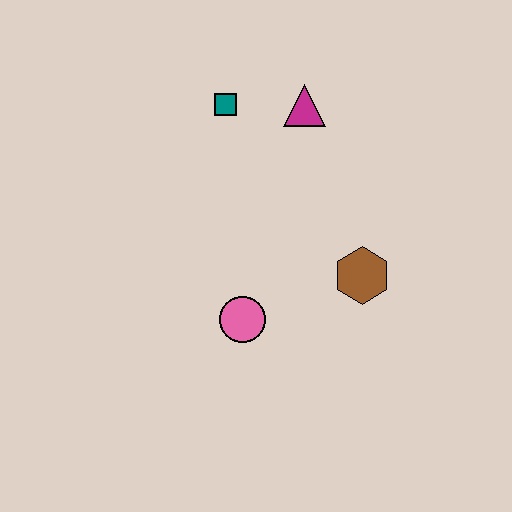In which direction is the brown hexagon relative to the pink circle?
The brown hexagon is to the right of the pink circle.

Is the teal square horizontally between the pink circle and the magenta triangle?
No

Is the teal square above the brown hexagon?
Yes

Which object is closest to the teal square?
The magenta triangle is closest to the teal square.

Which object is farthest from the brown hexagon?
The teal square is farthest from the brown hexagon.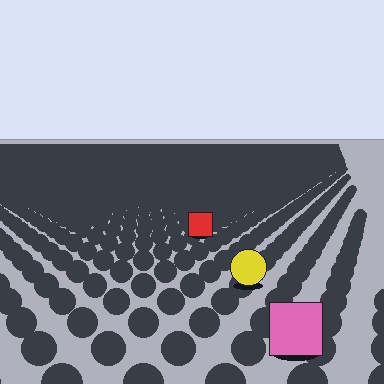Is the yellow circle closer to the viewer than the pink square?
No. The pink square is closer — you can tell from the texture gradient: the ground texture is coarser near it.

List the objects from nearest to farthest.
From nearest to farthest: the pink square, the yellow circle, the red square.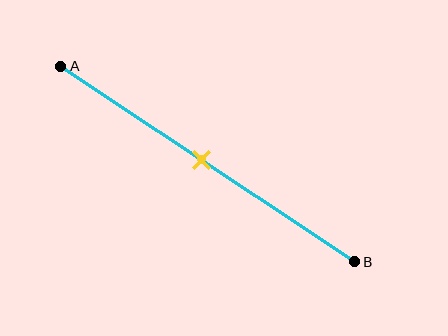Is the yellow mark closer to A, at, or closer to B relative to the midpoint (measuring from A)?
The yellow mark is approximately at the midpoint of segment AB.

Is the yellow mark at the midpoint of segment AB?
Yes, the mark is approximately at the midpoint.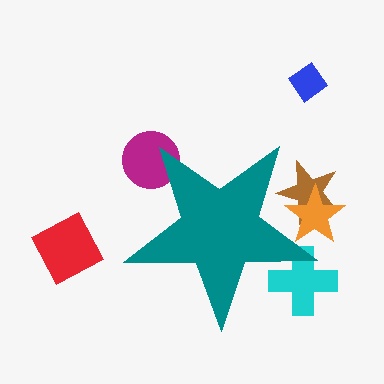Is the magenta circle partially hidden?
Yes, the magenta circle is partially hidden behind the teal star.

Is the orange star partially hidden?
Yes, the orange star is partially hidden behind the teal star.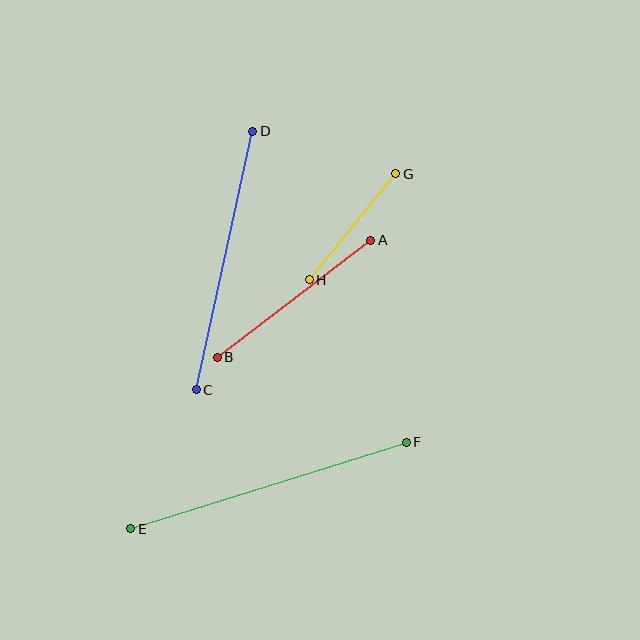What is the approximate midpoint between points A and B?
The midpoint is at approximately (294, 299) pixels.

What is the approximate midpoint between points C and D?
The midpoint is at approximately (225, 261) pixels.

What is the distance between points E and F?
The distance is approximately 289 pixels.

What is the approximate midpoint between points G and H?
The midpoint is at approximately (353, 227) pixels.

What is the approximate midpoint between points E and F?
The midpoint is at approximately (268, 486) pixels.